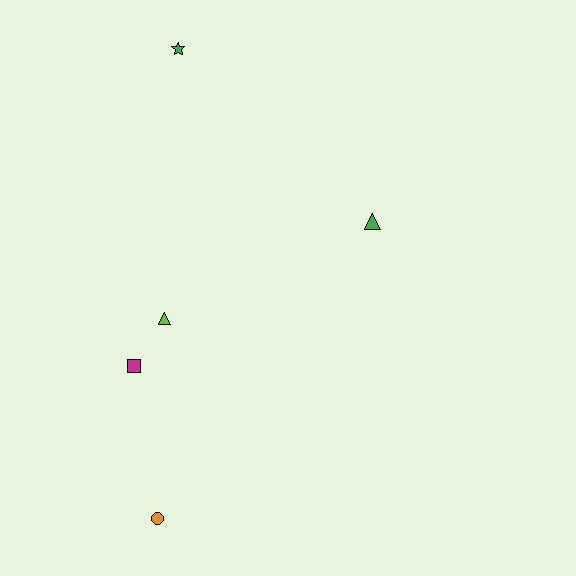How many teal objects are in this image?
There are no teal objects.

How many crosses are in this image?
There are no crosses.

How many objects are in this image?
There are 5 objects.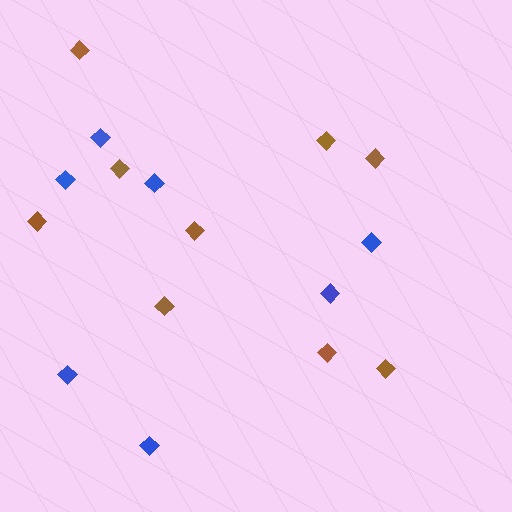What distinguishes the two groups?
There are 2 groups: one group of brown diamonds (9) and one group of blue diamonds (7).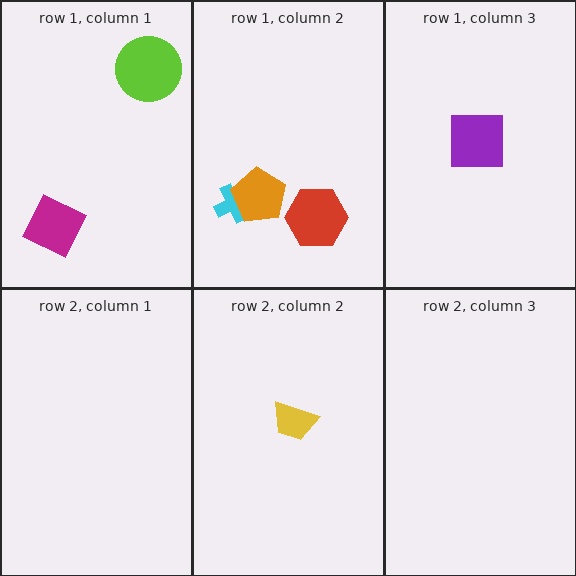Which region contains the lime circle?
The row 1, column 1 region.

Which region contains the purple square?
The row 1, column 3 region.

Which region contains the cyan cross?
The row 1, column 2 region.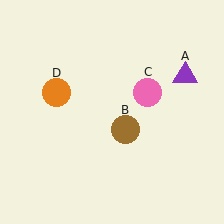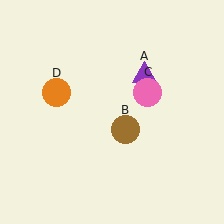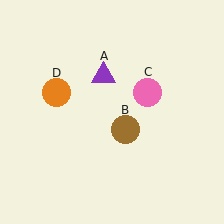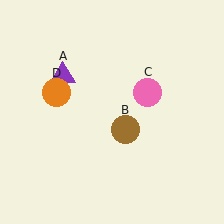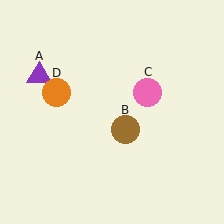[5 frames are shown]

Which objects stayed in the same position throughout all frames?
Brown circle (object B) and pink circle (object C) and orange circle (object D) remained stationary.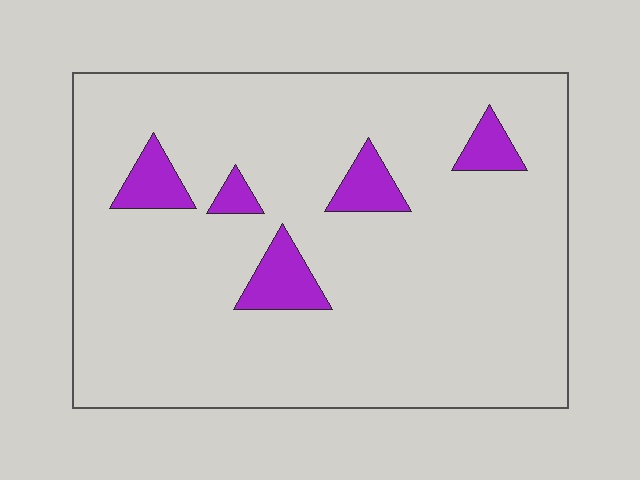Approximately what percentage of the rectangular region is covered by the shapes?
Approximately 10%.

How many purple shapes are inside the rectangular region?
5.